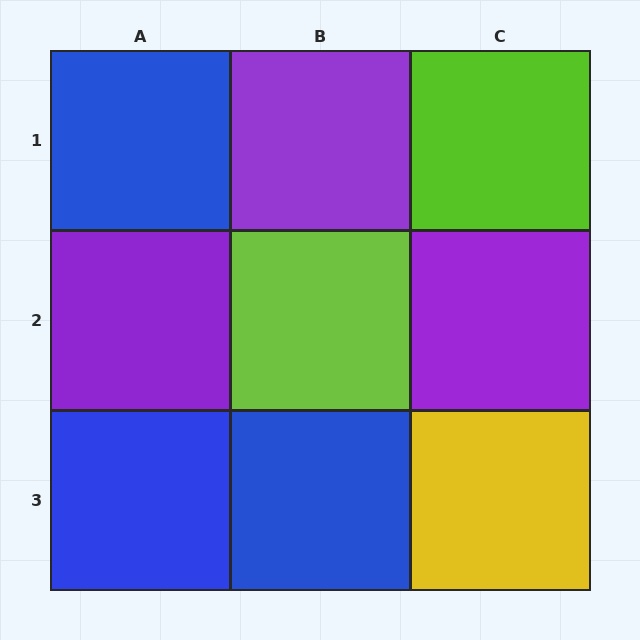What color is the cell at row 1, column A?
Blue.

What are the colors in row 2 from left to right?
Purple, lime, purple.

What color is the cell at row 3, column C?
Yellow.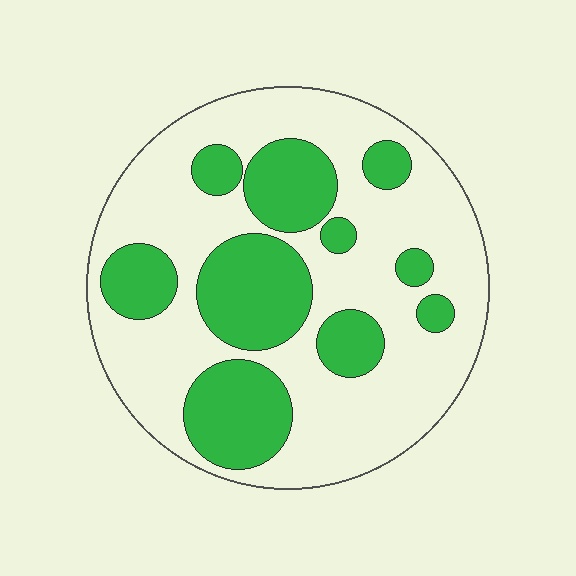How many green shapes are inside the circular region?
10.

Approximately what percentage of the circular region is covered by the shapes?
Approximately 35%.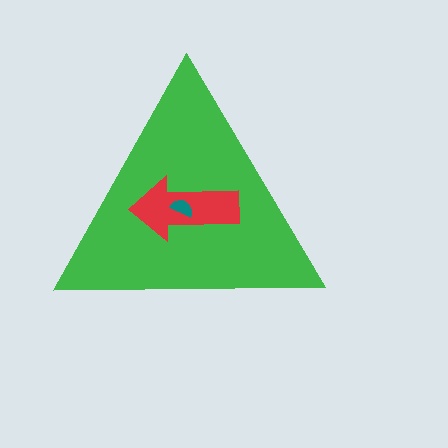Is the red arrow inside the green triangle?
Yes.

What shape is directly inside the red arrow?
The teal semicircle.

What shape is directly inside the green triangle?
The red arrow.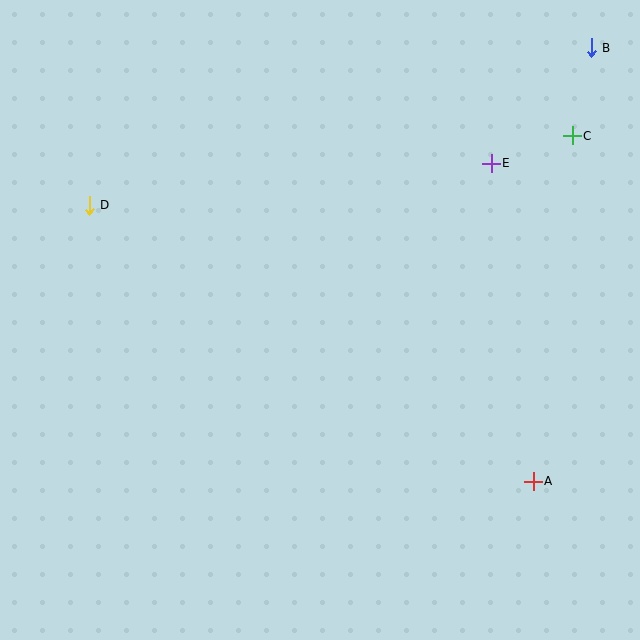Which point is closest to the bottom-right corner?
Point A is closest to the bottom-right corner.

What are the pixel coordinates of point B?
Point B is at (591, 48).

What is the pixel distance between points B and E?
The distance between B and E is 153 pixels.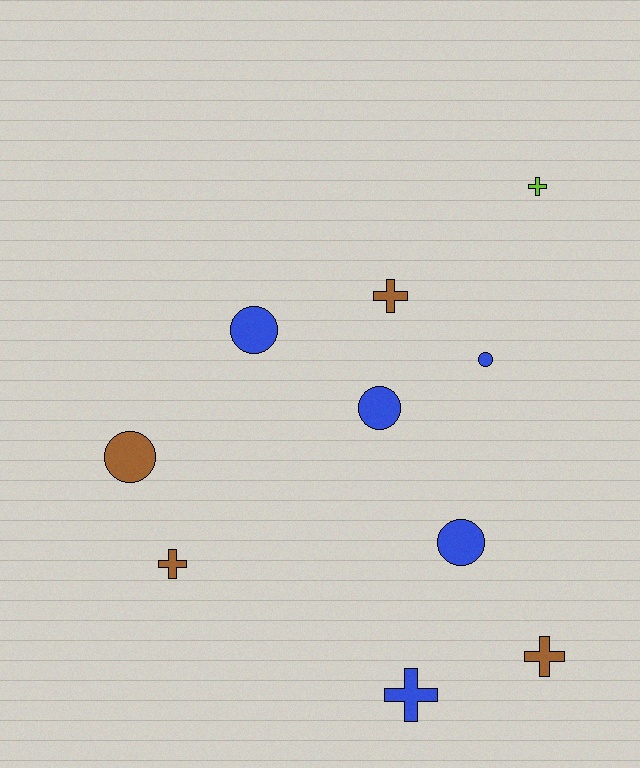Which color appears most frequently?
Blue, with 5 objects.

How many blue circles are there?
There are 4 blue circles.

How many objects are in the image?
There are 10 objects.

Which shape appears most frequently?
Cross, with 5 objects.